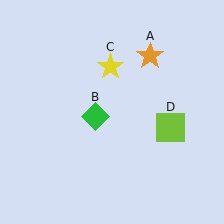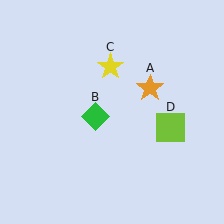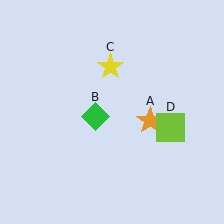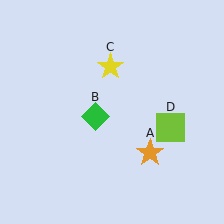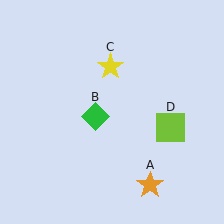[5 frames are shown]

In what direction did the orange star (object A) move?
The orange star (object A) moved down.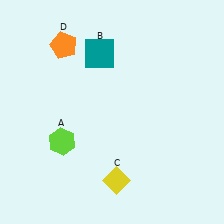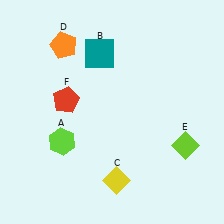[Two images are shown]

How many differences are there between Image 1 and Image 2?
There are 2 differences between the two images.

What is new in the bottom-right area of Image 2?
A lime diamond (E) was added in the bottom-right area of Image 2.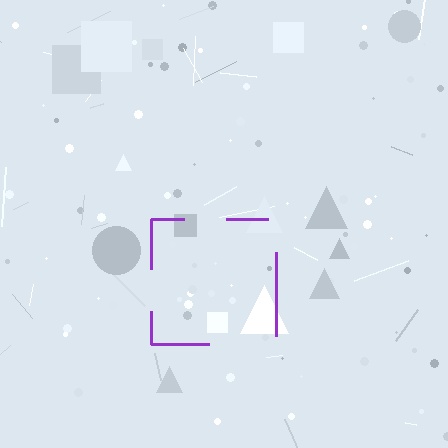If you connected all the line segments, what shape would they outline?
They would outline a square.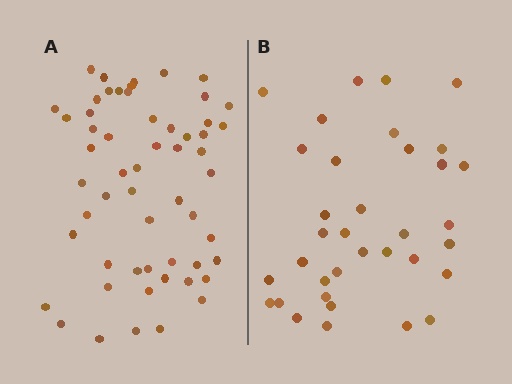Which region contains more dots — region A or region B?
Region A (the left region) has more dots.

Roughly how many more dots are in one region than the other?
Region A has approximately 20 more dots than region B.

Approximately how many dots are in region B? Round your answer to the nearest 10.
About 40 dots. (The exact count is 35, which rounds to 40.)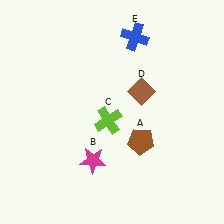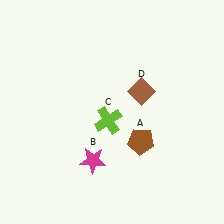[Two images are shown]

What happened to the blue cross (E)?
The blue cross (E) was removed in Image 2. It was in the top-right area of Image 1.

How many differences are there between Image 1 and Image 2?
There is 1 difference between the two images.